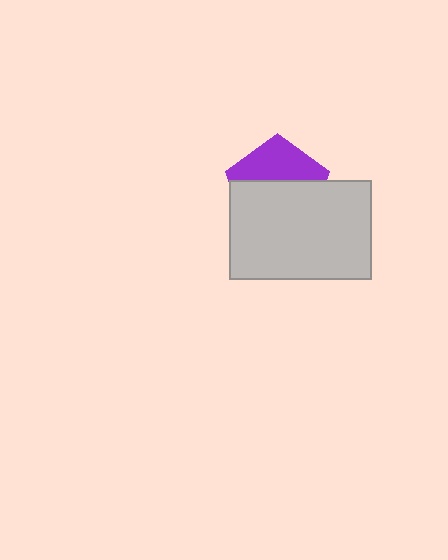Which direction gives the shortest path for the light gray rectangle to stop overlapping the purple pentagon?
Moving down gives the shortest separation.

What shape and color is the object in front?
The object in front is a light gray rectangle.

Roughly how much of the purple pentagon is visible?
A small part of it is visible (roughly 39%).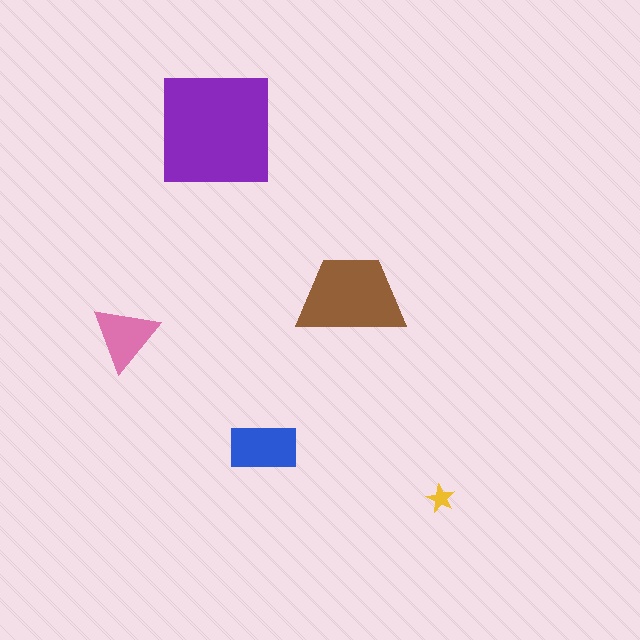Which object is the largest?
The purple square.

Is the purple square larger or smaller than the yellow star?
Larger.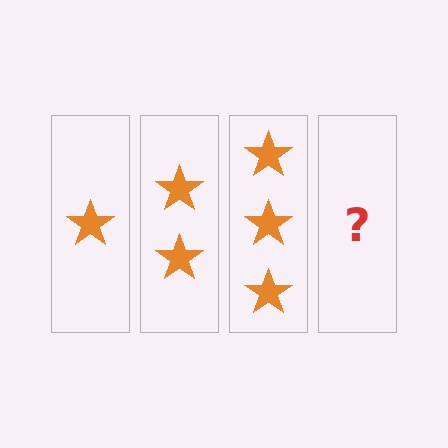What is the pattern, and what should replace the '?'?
The pattern is that each step adds one more star. The '?' should be 4 stars.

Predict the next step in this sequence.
The next step is 4 stars.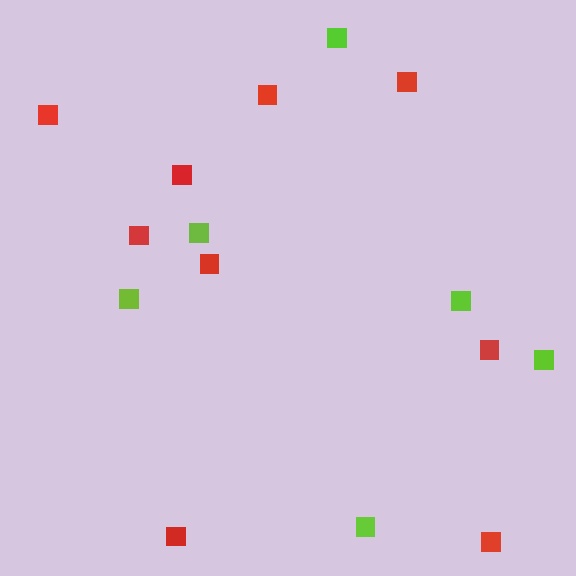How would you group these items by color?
There are 2 groups: one group of red squares (9) and one group of lime squares (6).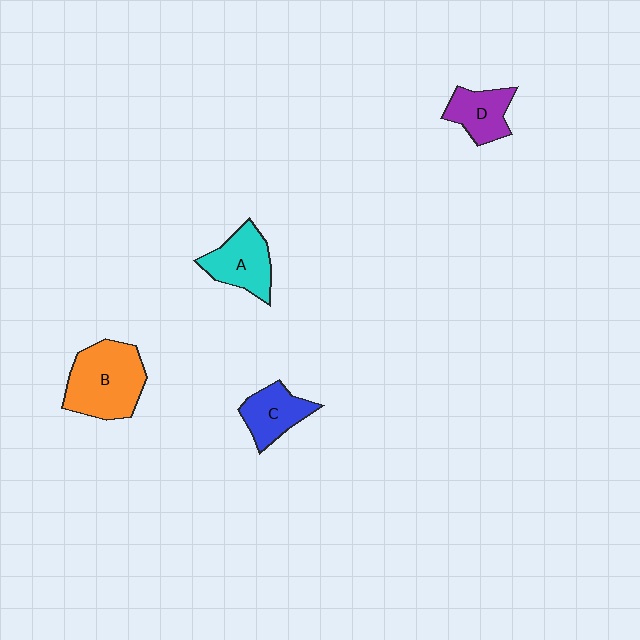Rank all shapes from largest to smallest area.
From largest to smallest: B (orange), A (cyan), C (blue), D (purple).